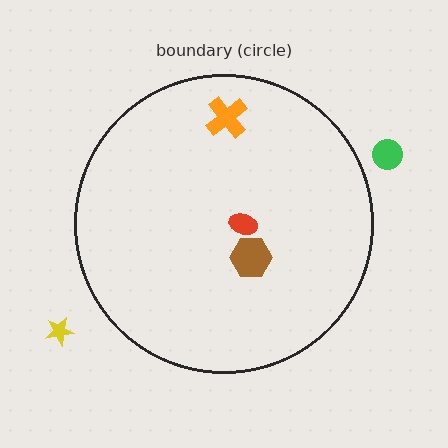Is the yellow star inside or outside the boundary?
Outside.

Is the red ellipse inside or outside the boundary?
Inside.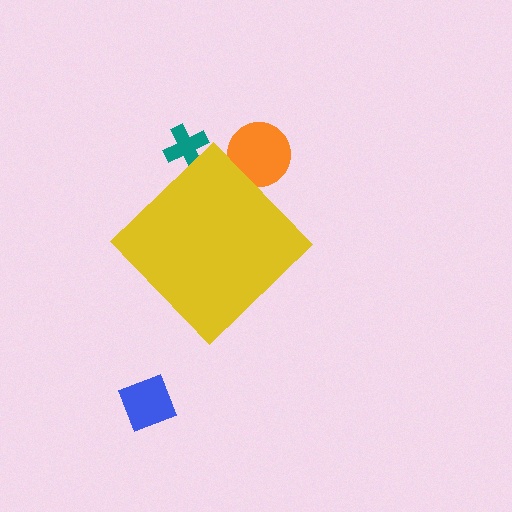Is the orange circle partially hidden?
Yes, the orange circle is partially hidden behind the yellow diamond.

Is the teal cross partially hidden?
Yes, the teal cross is partially hidden behind the yellow diamond.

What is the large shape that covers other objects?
A yellow diamond.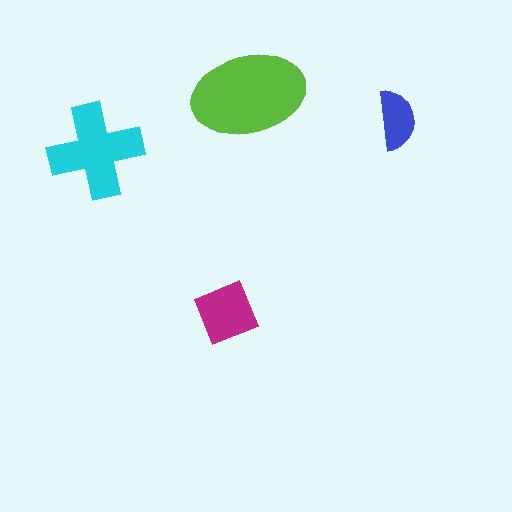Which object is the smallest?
The blue semicircle.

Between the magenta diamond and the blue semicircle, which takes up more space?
The magenta diamond.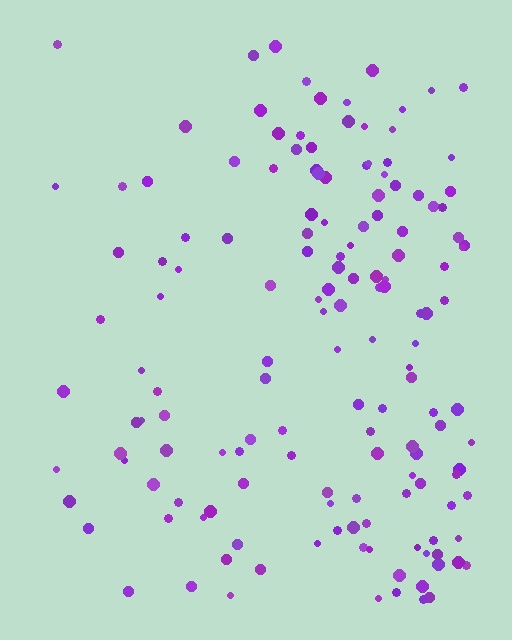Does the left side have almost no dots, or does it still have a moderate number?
Still a moderate number, just noticeably fewer than the right.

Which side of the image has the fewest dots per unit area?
The left.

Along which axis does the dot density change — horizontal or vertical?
Horizontal.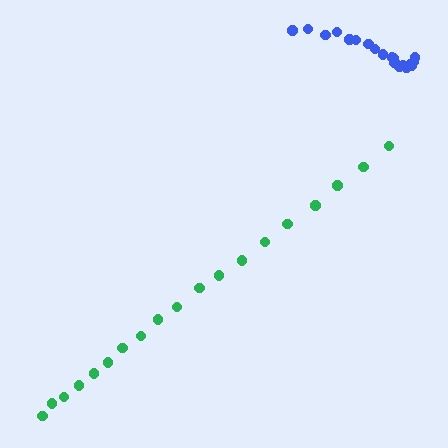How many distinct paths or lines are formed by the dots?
There are 2 distinct paths.